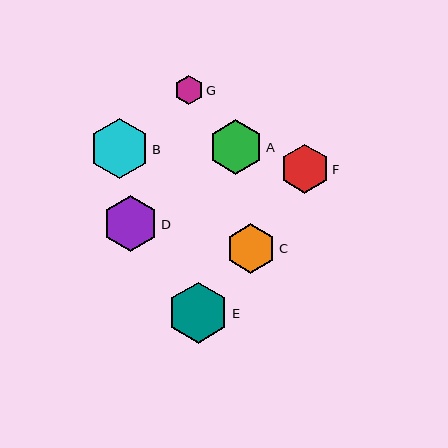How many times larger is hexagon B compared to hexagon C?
Hexagon B is approximately 1.2 times the size of hexagon C.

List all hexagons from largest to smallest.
From largest to smallest: E, B, D, A, C, F, G.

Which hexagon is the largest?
Hexagon E is the largest with a size of approximately 61 pixels.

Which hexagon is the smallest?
Hexagon G is the smallest with a size of approximately 29 pixels.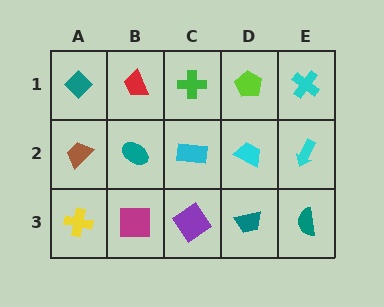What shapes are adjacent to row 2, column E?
A cyan cross (row 1, column E), a teal semicircle (row 3, column E), a cyan trapezoid (row 2, column D).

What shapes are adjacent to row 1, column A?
A brown trapezoid (row 2, column A), a red trapezoid (row 1, column B).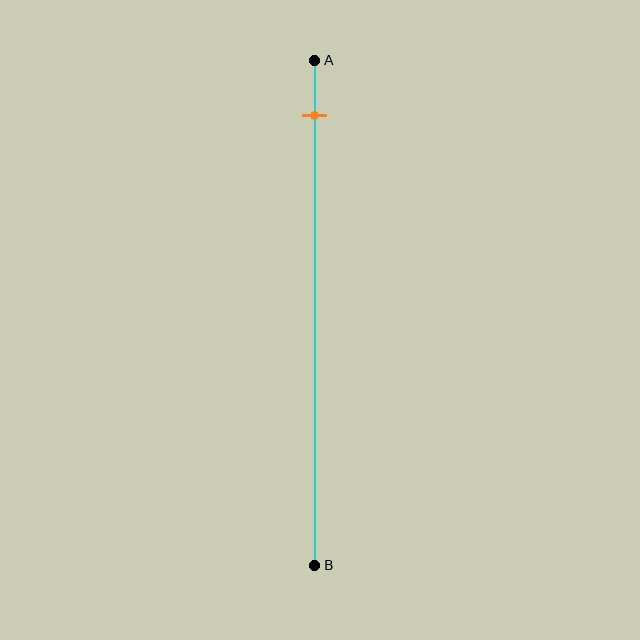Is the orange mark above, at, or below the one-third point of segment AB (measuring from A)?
The orange mark is above the one-third point of segment AB.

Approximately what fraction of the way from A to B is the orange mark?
The orange mark is approximately 10% of the way from A to B.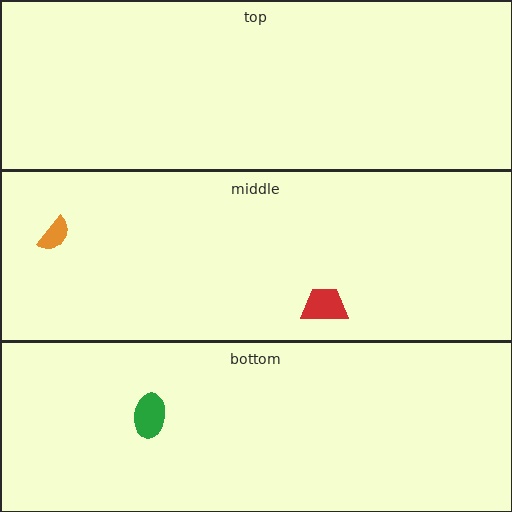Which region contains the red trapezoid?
The middle region.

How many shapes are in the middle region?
2.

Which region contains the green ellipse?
The bottom region.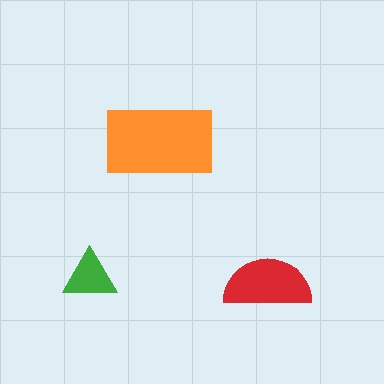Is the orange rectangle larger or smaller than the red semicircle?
Larger.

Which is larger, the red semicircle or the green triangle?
The red semicircle.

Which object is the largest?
The orange rectangle.